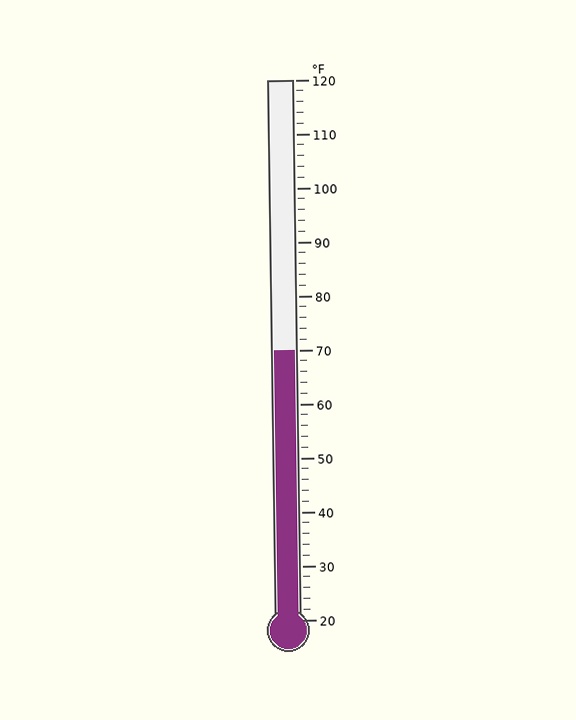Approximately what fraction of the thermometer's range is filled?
The thermometer is filled to approximately 50% of its range.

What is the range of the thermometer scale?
The thermometer scale ranges from 20°F to 120°F.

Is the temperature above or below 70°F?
The temperature is at 70°F.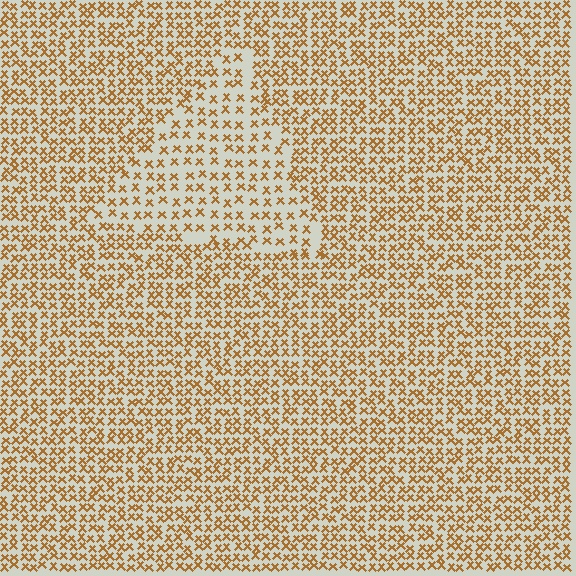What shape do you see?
I see a triangle.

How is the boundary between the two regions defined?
The boundary is defined by a change in element density (approximately 1.8x ratio). All elements are the same color, size, and shape.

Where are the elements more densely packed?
The elements are more densely packed outside the triangle boundary.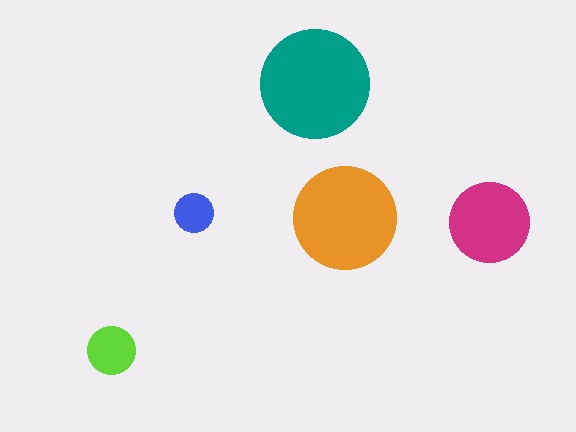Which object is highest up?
The teal circle is topmost.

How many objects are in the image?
There are 5 objects in the image.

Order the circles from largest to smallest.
the teal one, the orange one, the magenta one, the lime one, the blue one.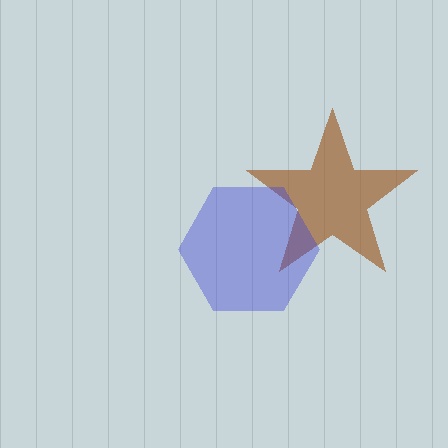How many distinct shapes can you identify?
There are 2 distinct shapes: a brown star, a blue hexagon.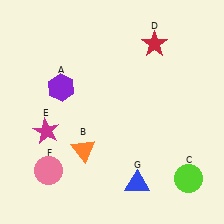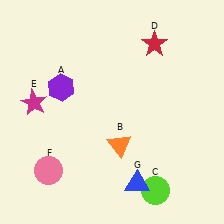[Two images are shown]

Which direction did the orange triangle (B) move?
The orange triangle (B) moved right.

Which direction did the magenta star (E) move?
The magenta star (E) moved up.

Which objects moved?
The objects that moved are: the orange triangle (B), the lime circle (C), the magenta star (E).